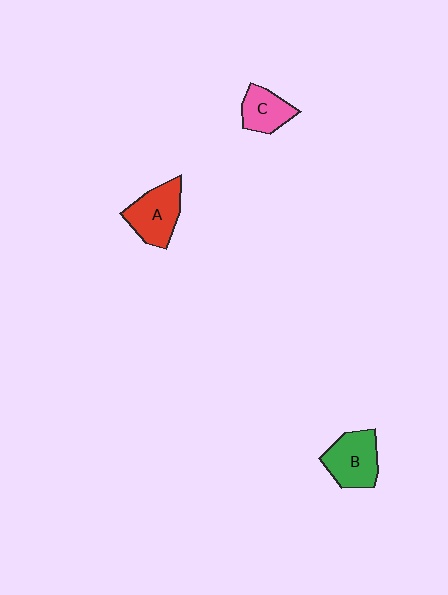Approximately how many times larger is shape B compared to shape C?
Approximately 1.4 times.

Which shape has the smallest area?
Shape C (pink).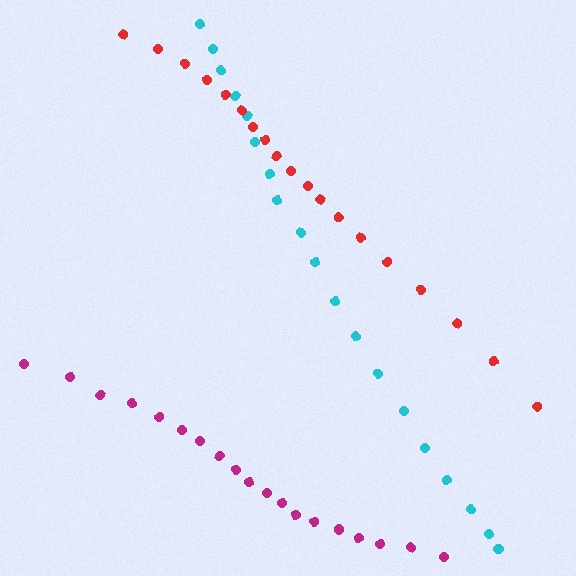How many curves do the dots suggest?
There are 3 distinct paths.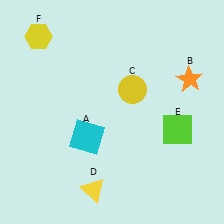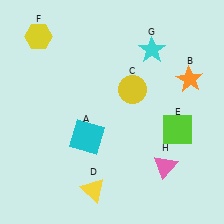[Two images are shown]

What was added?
A cyan star (G), a pink triangle (H) were added in Image 2.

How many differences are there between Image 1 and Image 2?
There are 2 differences between the two images.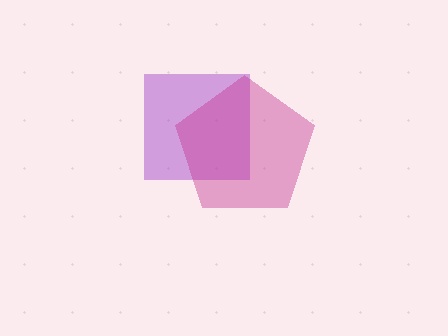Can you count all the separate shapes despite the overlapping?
Yes, there are 2 separate shapes.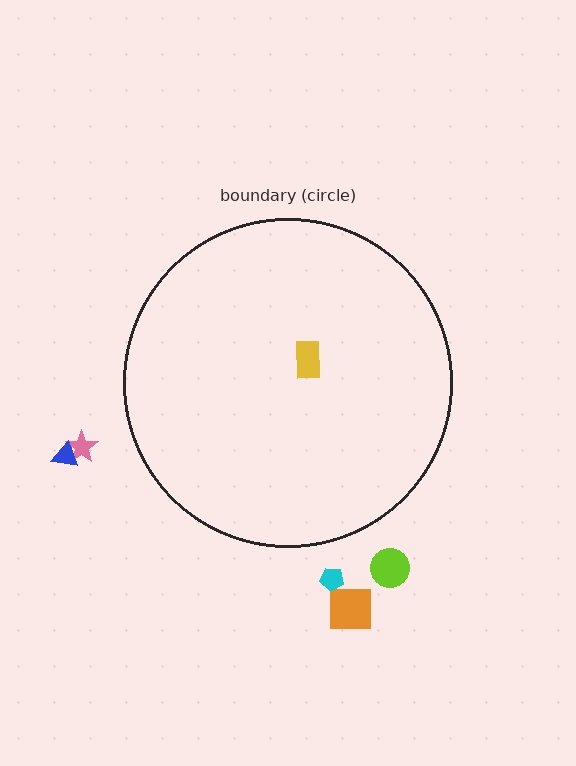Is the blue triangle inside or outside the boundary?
Outside.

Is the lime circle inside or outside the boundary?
Outside.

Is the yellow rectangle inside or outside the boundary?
Inside.